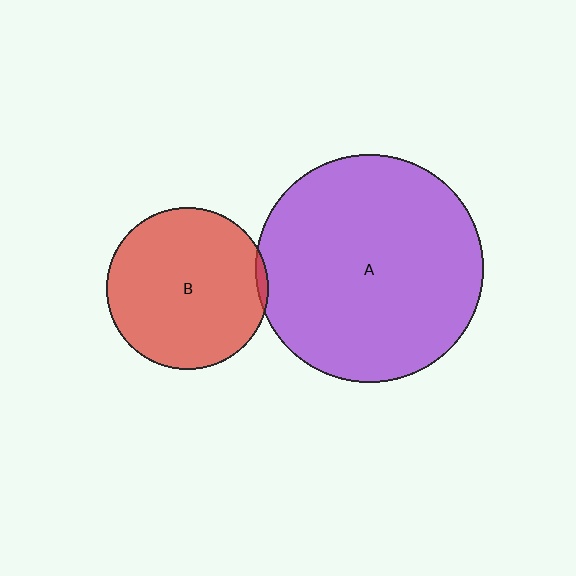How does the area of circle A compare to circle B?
Approximately 2.0 times.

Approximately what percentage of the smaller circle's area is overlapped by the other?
Approximately 5%.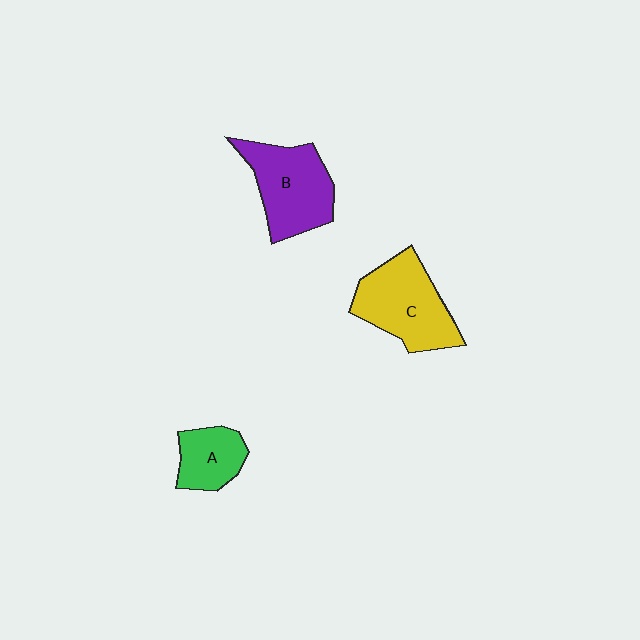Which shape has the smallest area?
Shape A (green).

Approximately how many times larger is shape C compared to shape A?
Approximately 1.8 times.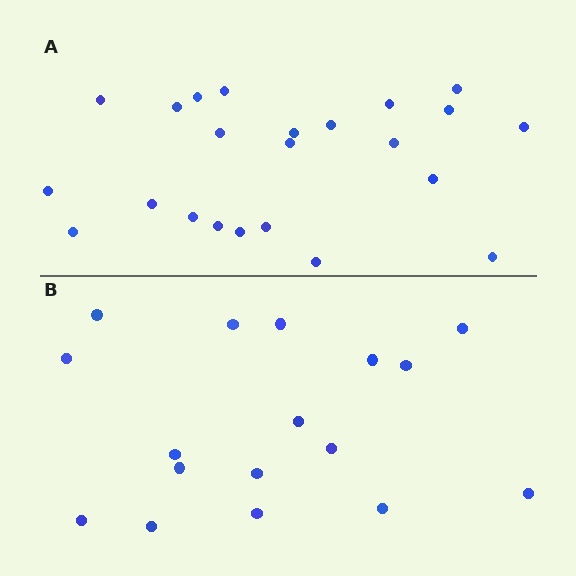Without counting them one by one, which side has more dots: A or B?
Region A (the top region) has more dots.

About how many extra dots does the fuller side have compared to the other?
Region A has about 6 more dots than region B.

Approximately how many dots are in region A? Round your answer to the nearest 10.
About 20 dots. (The exact count is 23, which rounds to 20.)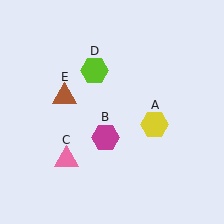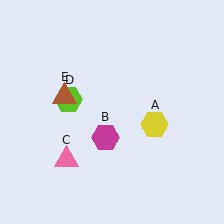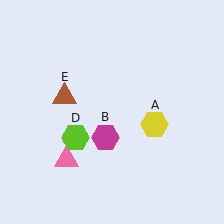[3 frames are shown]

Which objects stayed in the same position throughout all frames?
Yellow hexagon (object A) and magenta hexagon (object B) and pink triangle (object C) and brown triangle (object E) remained stationary.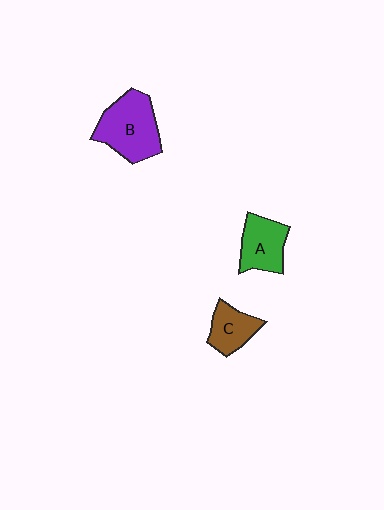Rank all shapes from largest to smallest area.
From largest to smallest: B (purple), A (green), C (brown).